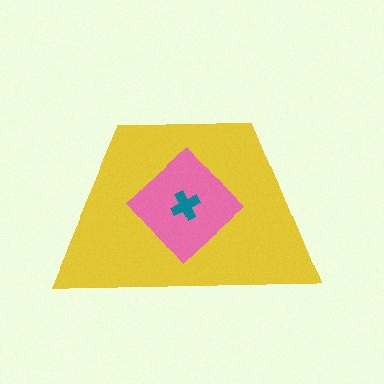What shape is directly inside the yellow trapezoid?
The pink diamond.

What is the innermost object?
The teal cross.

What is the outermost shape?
The yellow trapezoid.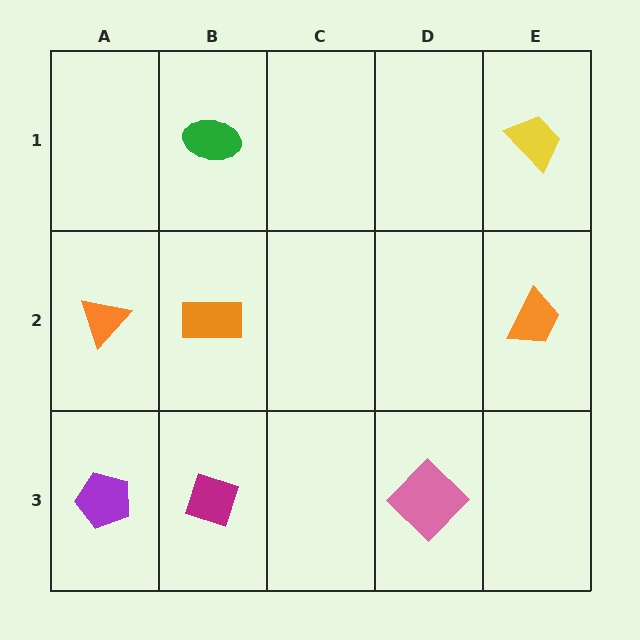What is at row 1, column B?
A green ellipse.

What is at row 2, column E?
An orange trapezoid.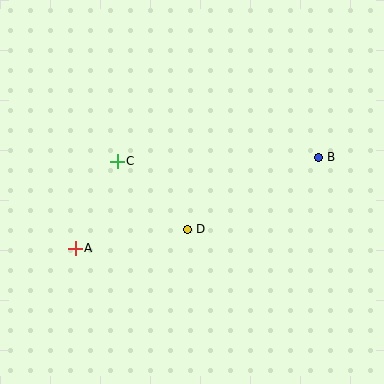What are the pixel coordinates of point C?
Point C is at (117, 161).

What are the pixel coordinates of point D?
Point D is at (187, 229).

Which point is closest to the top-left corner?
Point C is closest to the top-left corner.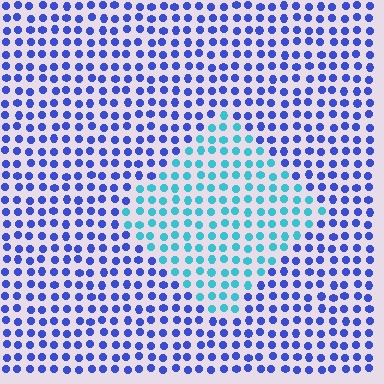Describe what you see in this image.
The image is filled with small blue elements in a uniform arrangement. A diamond-shaped region is visible where the elements are tinted to a slightly different hue, forming a subtle color boundary.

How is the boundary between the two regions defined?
The boundary is defined purely by a slight shift in hue (about 48 degrees). Spacing, size, and orientation are identical on both sides.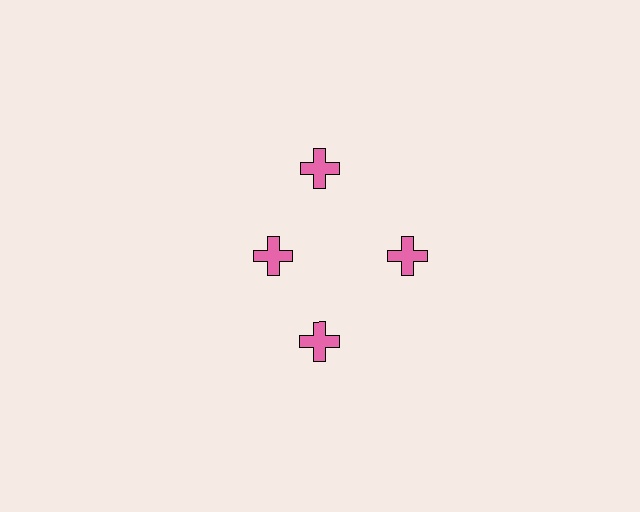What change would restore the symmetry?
The symmetry would be restored by moving it outward, back onto the ring so that all 4 crosses sit at equal angles and equal distance from the center.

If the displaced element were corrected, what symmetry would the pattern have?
It would have 4-fold rotational symmetry — the pattern would map onto itself every 90 degrees.